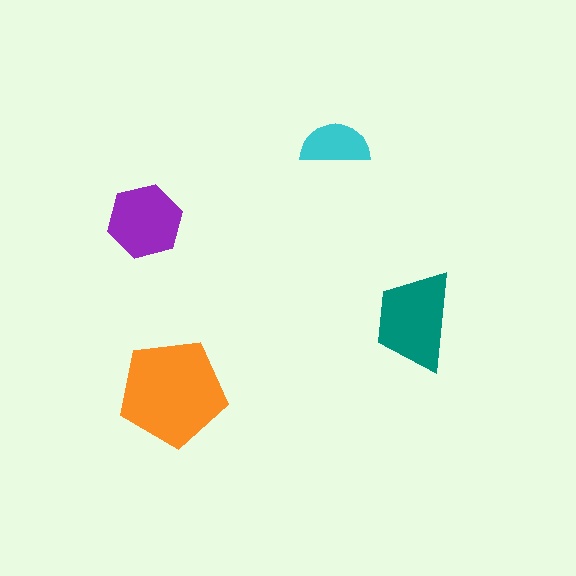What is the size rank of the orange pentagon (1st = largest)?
1st.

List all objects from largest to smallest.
The orange pentagon, the teal trapezoid, the purple hexagon, the cyan semicircle.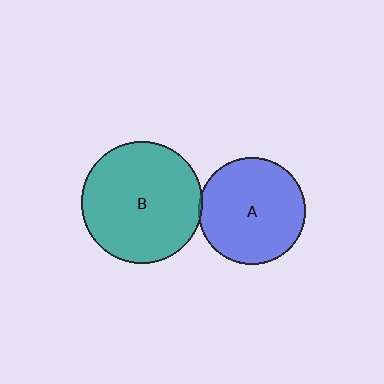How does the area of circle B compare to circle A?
Approximately 1.3 times.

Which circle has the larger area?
Circle B (teal).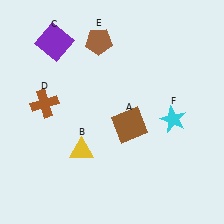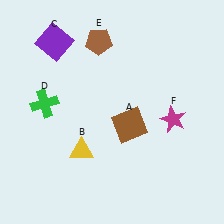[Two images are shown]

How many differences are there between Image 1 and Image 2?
There are 2 differences between the two images.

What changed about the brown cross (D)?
In Image 1, D is brown. In Image 2, it changed to green.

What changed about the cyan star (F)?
In Image 1, F is cyan. In Image 2, it changed to magenta.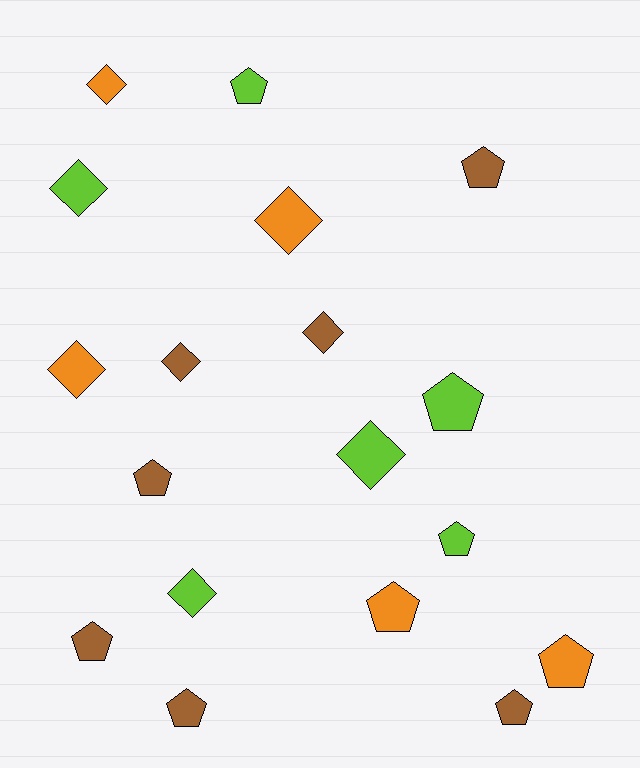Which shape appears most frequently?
Pentagon, with 10 objects.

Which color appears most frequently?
Brown, with 7 objects.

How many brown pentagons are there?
There are 5 brown pentagons.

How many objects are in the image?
There are 18 objects.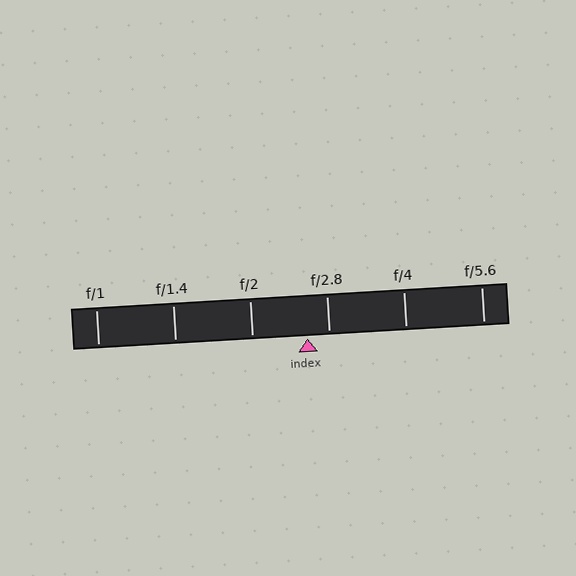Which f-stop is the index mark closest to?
The index mark is closest to f/2.8.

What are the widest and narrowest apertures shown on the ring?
The widest aperture shown is f/1 and the narrowest is f/5.6.